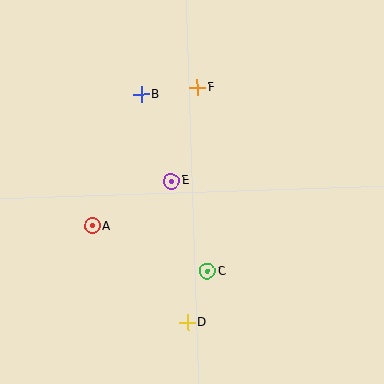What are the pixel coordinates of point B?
Point B is at (141, 94).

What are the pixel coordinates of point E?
Point E is at (171, 181).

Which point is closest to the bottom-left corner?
Point A is closest to the bottom-left corner.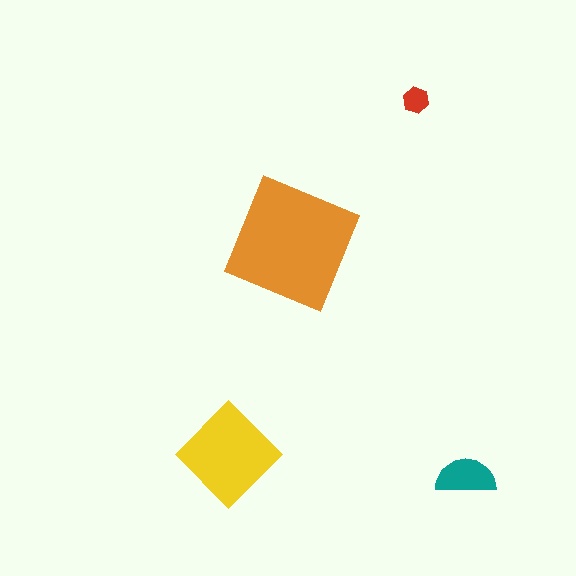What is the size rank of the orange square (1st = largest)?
1st.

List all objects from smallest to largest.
The red hexagon, the teal semicircle, the yellow diamond, the orange square.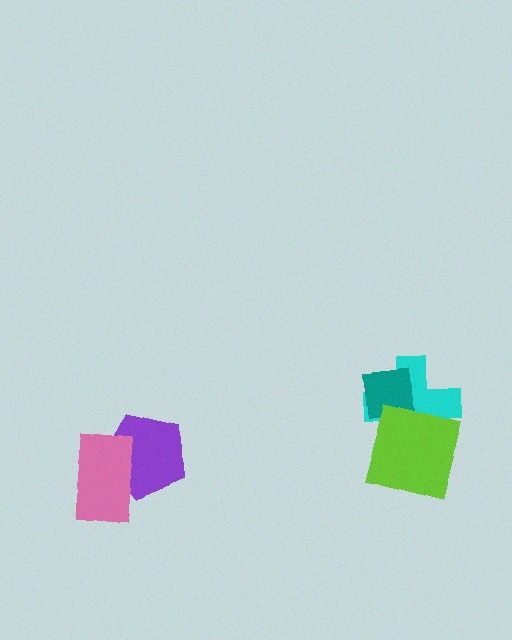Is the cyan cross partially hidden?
Yes, it is partially covered by another shape.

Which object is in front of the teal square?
The lime square is in front of the teal square.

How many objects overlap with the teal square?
2 objects overlap with the teal square.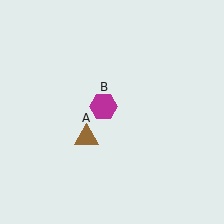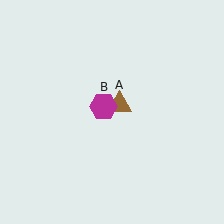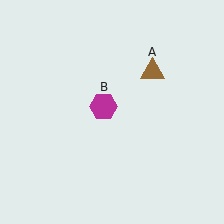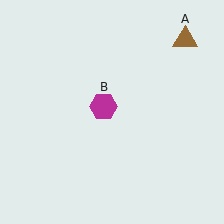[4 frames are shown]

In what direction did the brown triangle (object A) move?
The brown triangle (object A) moved up and to the right.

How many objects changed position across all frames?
1 object changed position: brown triangle (object A).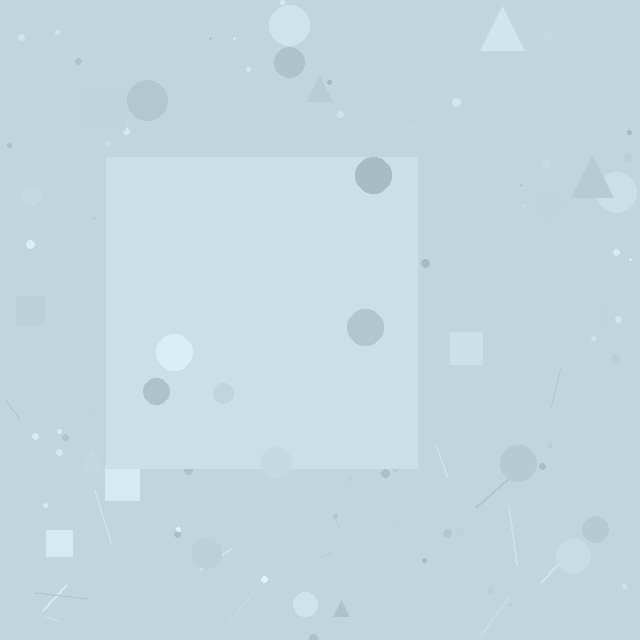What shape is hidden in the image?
A square is hidden in the image.